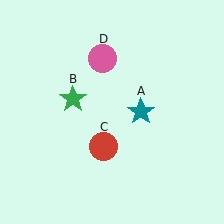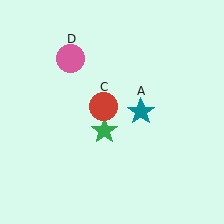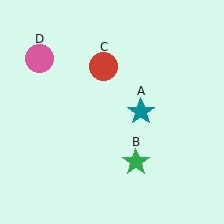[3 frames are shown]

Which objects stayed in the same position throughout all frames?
Teal star (object A) remained stationary.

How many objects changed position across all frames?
3 objects changed position: green star (object B), red circle (object C), pink circle (object D).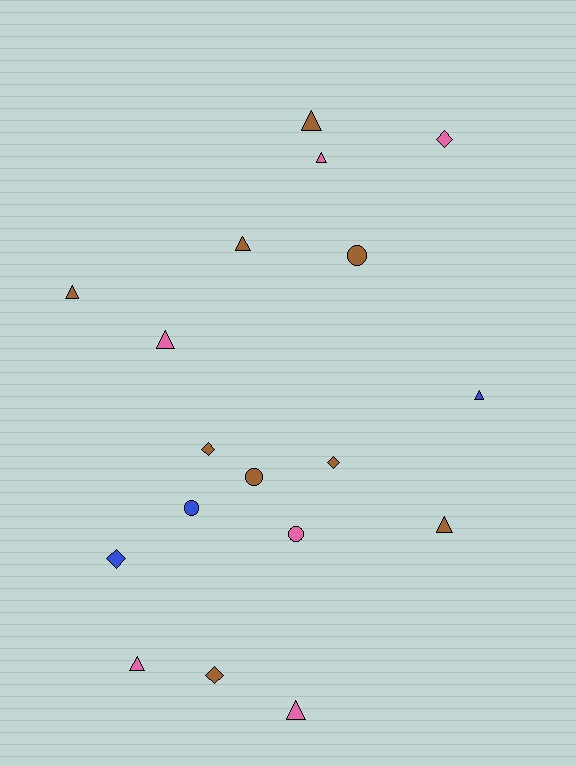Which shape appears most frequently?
Triangle, with 9 objects.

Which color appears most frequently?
Brown, with 9 objects.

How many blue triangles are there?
There is 1 blue triangle.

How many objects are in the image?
There are 18 objects.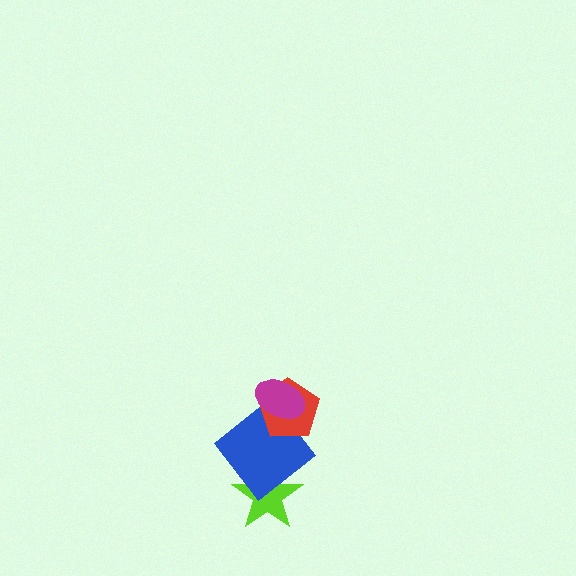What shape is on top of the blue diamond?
The red pentagon is on top of the blue diamond.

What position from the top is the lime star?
The lime star is 4th from the top.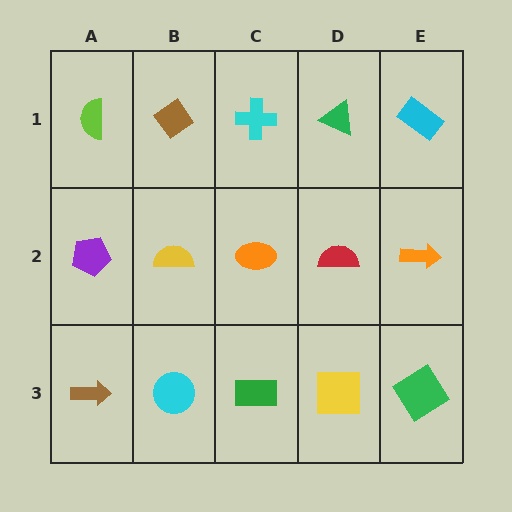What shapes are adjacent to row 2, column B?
A brown diamond (row 1, column B), a cyan circle (row 3, column B), a purple pentagon (row 2, column A), an orange ellipse (row 2, column C).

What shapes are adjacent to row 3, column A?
A purple pentagon (row 2, column A), a cyan circle (row 3, column B).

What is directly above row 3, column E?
An orange arrow.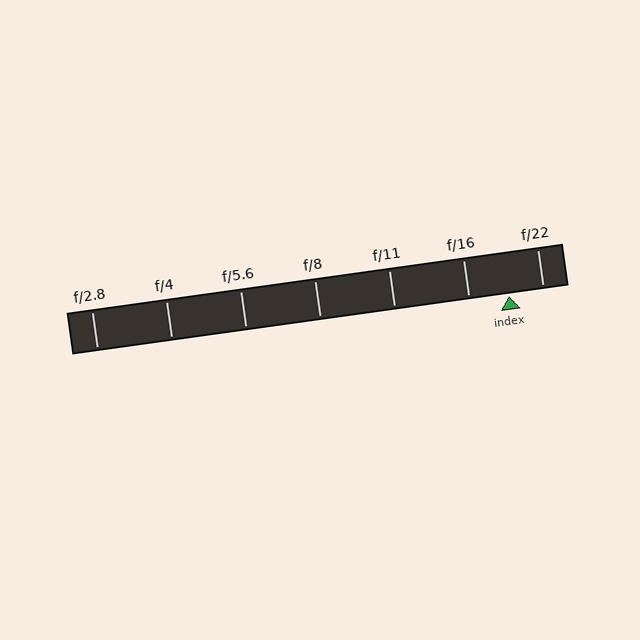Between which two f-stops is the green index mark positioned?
The index mark is between f/16 and f/22.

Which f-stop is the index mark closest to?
The index mark is closest to f/22.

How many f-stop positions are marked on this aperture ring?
There are 7 f-stop positions marked.